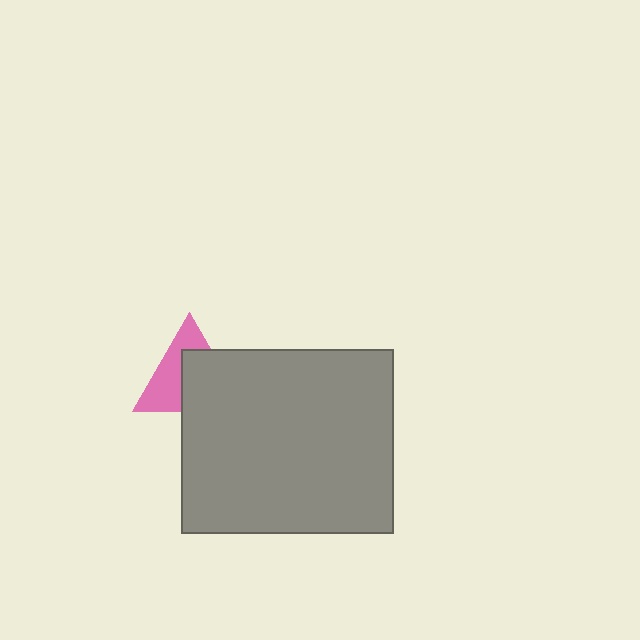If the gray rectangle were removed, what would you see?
You would see the complete pink triangle.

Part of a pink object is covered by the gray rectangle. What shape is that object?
It is a triangle.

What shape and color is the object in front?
The object in front is a gray rectangle.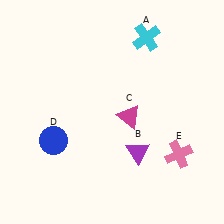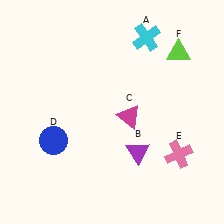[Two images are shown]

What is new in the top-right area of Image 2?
A lime triangle (F) was added in the top-right area of Image 2.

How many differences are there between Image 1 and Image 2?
There is 1 difference between the two images.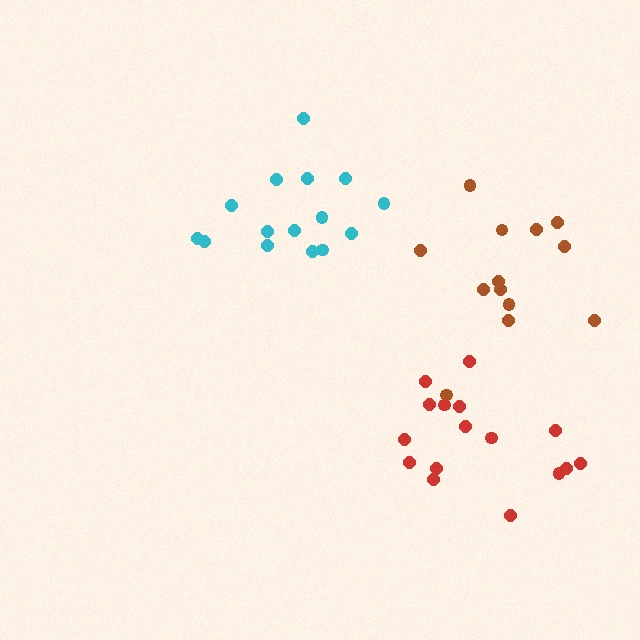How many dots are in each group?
Group 1: 13 dots, Group 2: 16 dots, Group 3: 15 dots (44 total).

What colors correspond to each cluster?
The clusters are colored: brown, red, cyan.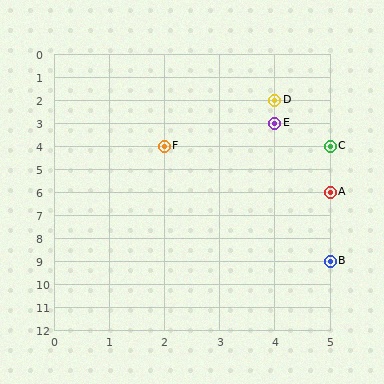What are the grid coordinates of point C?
Point C is at grid coordinates (5, 4).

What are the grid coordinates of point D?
Point D is at grid coordinates (4, 2).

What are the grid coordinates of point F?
Point F is at grid coordinates (2, 4).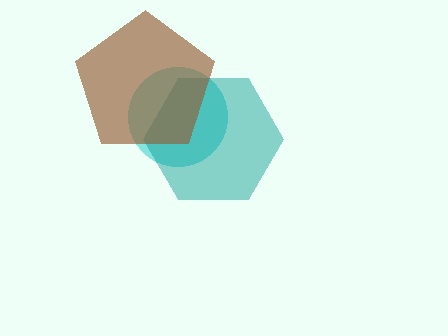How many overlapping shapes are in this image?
There are 3 overlapping shapes in the image.